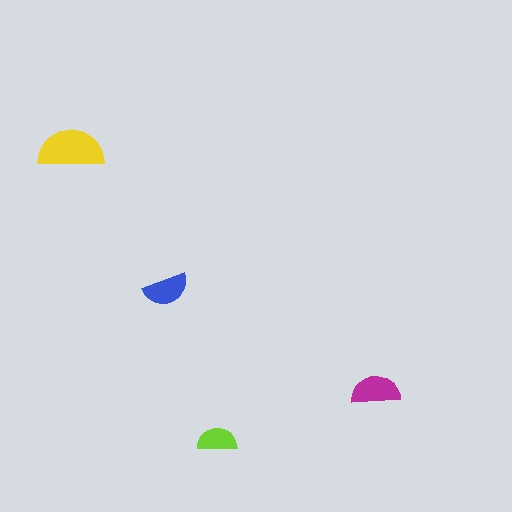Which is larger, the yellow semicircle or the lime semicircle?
The yellow one.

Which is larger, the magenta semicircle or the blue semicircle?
The magenta one.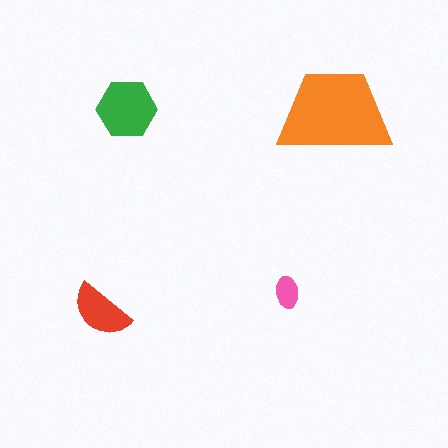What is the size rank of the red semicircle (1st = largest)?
3rd.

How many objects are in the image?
There are 4 objects in the image.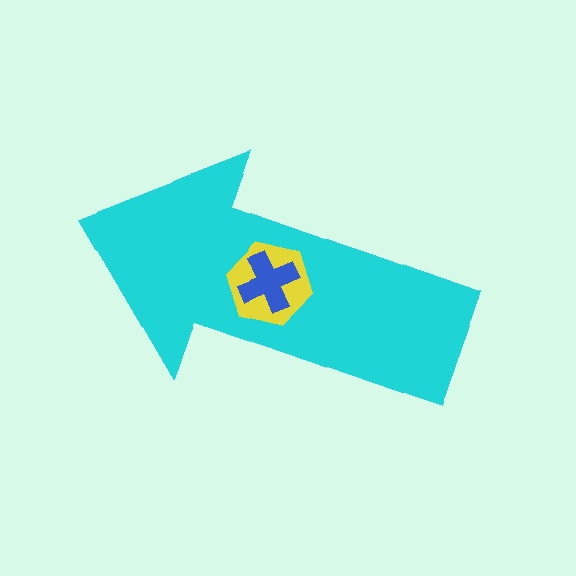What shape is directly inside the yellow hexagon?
The blue cross.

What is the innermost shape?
The blue cross.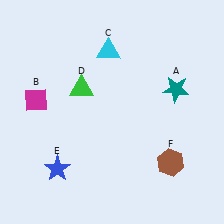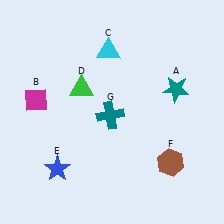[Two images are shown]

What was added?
A teal cross (G) was added in Image 2.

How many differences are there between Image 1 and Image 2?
There is 1 difference between the two images.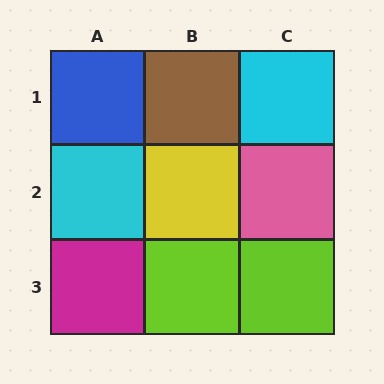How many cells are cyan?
2 cells are cyan.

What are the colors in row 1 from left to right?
Blue, brown, cyan.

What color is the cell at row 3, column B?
Lime.